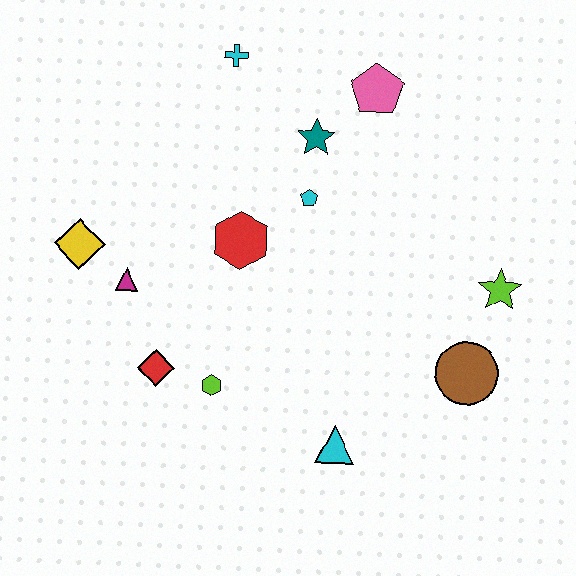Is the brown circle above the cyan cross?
No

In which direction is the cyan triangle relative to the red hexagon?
The cyan triangle is below the red hexagon.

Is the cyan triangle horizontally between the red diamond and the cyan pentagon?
No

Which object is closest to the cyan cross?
The teal star is closest to the cyan cross.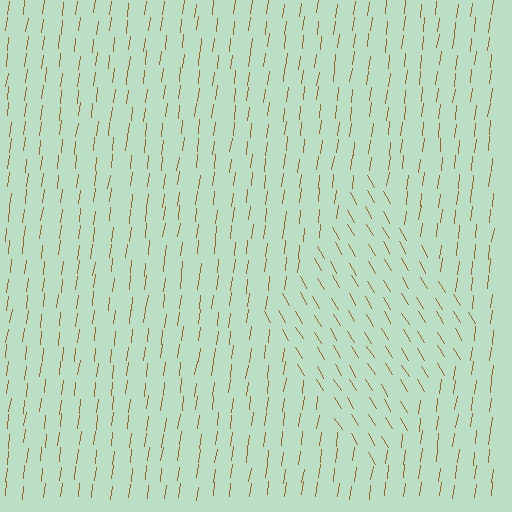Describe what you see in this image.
The image is filled with small brown line segments. A diamond region in the image has lines oriented differently from the surrounding lines, creating a visible texture boundary.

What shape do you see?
I see a diamond.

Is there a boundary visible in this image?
Yes, there is a texture boundary formed by a change in line orientation.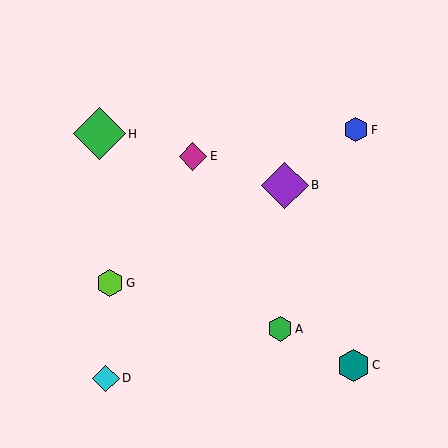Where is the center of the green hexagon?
The center of the green hexagon is at (280, 329).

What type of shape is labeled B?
Shape B is a purple diamond.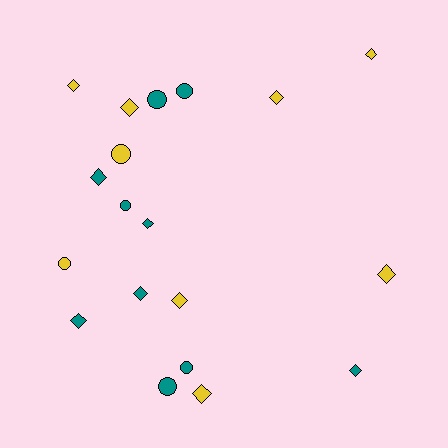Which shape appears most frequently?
Diamond, with 12 objects.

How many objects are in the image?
There are 19 objects.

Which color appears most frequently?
Teal, with 10 objects.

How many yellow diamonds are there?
There are 7 yellow diamonds.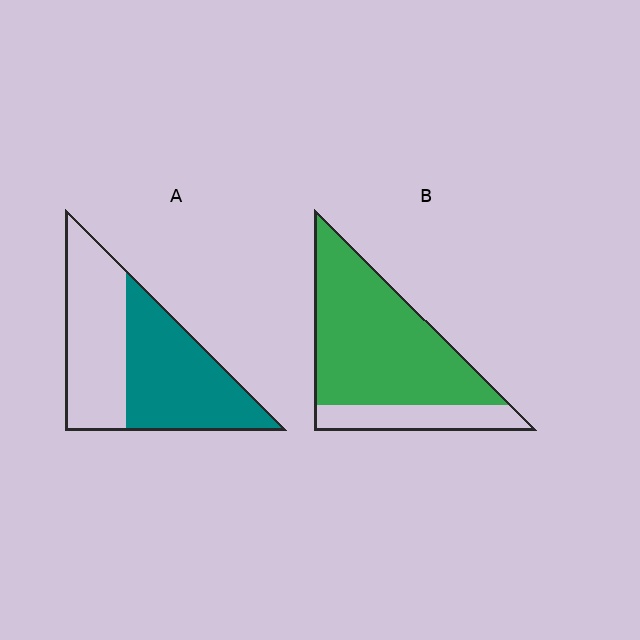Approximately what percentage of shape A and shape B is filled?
A is approximately 55% and B is approximately 80%.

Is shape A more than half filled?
Roughly half.